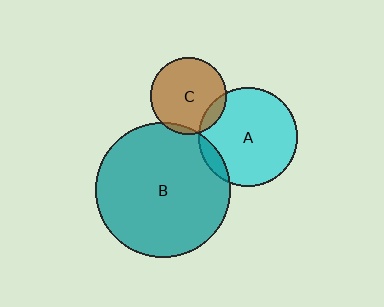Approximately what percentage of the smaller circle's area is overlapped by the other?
Approximately 10%.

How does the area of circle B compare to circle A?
Approximately 1.9 times.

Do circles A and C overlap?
Yes.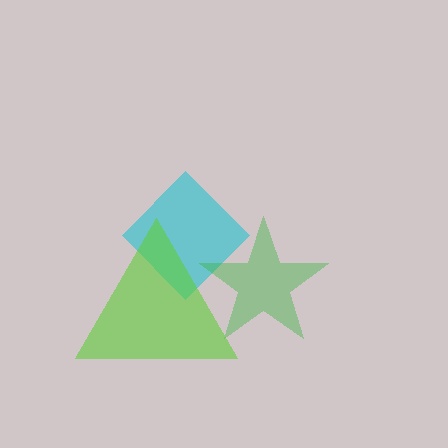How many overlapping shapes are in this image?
There are 3 overlapping shapes in the image.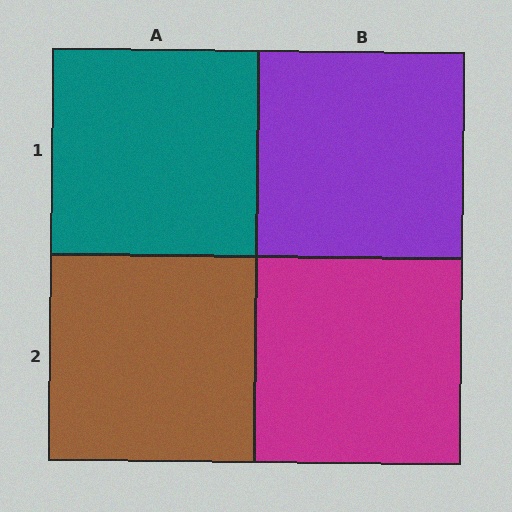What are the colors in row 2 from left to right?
Brown, magenta.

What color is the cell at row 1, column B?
Purple.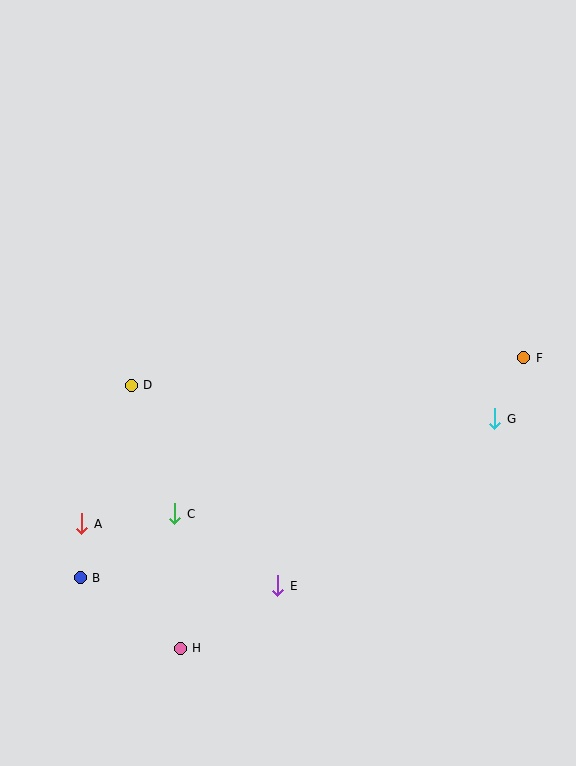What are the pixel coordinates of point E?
Point E is at (278, 586).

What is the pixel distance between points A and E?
The distance between A and E is 205 pixels.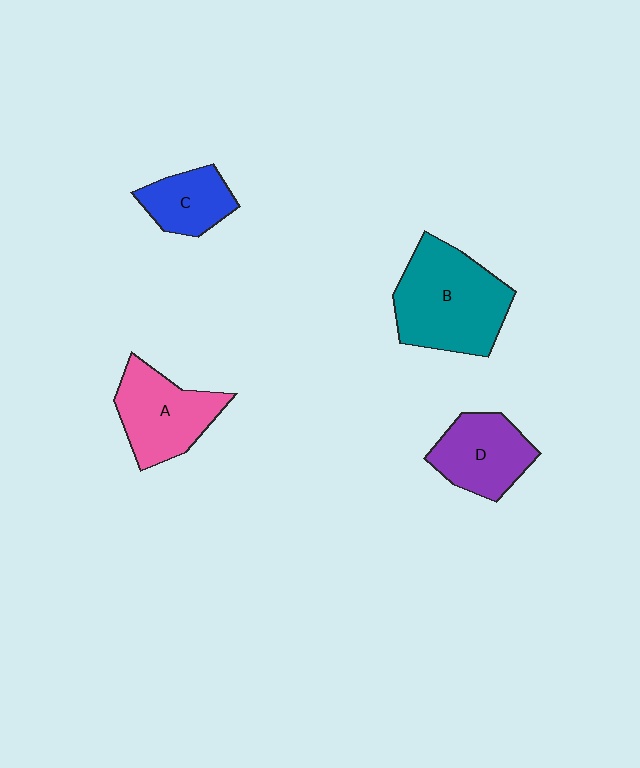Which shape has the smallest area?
Shape C (blue).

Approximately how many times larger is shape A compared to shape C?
Approximately 1.5 times.